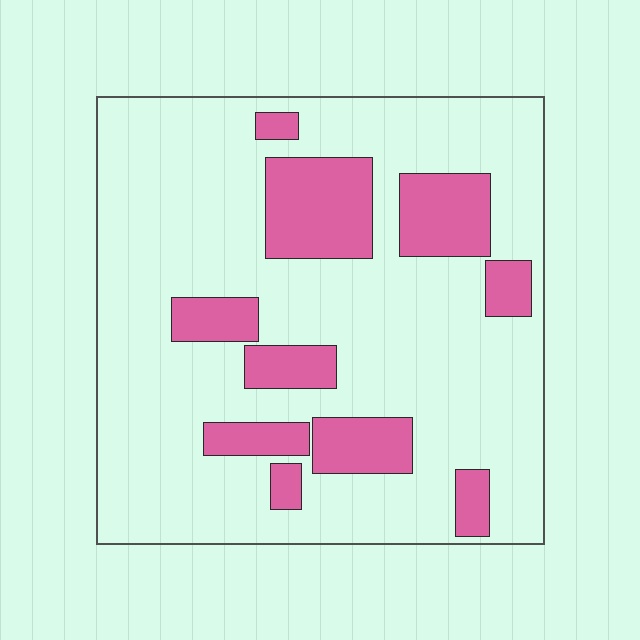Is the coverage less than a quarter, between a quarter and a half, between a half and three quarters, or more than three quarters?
Less than a quarter.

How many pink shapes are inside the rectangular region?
10.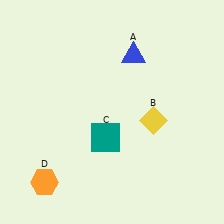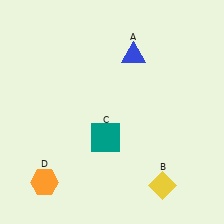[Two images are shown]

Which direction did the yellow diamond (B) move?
The yellow diamond (B) moved down.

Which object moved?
The yellow diamond (B) moved down.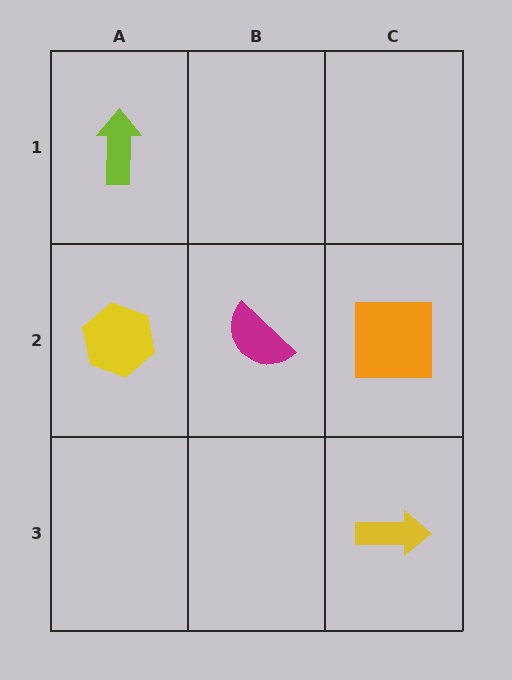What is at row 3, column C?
A yellow arrow.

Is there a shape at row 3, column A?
No, that cell is empty.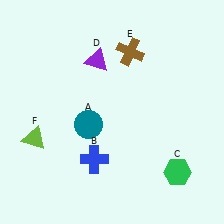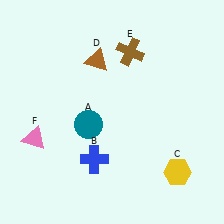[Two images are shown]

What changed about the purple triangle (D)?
In Image 1, D is purple. In Image 2, it changed to brown.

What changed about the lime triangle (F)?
In Image 1, F is lime. In Image 2, it changed to pink.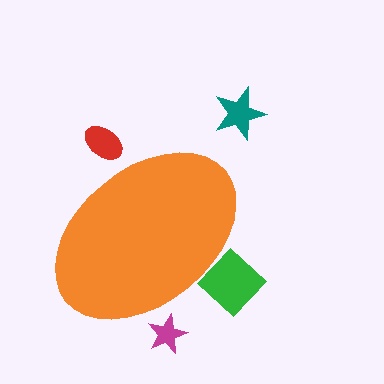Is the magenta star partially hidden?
Yes, the magenta star is partially hidden behind the orange ellipse.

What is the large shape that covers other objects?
An orange ellipse.